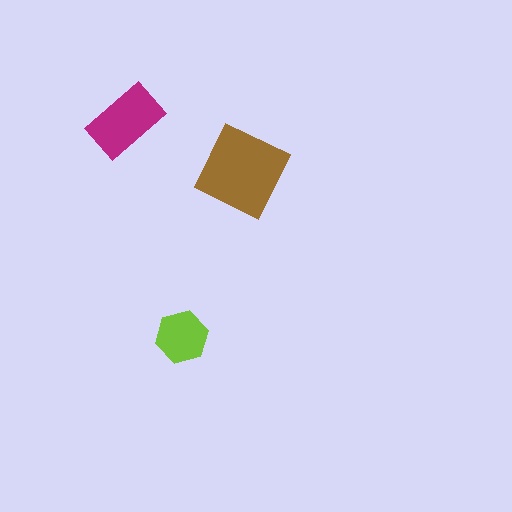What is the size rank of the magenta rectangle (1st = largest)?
2nd.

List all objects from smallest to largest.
The lime hexagon, the magenta rectangle, the brown square.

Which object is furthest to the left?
The magenta rectangle is leftmost.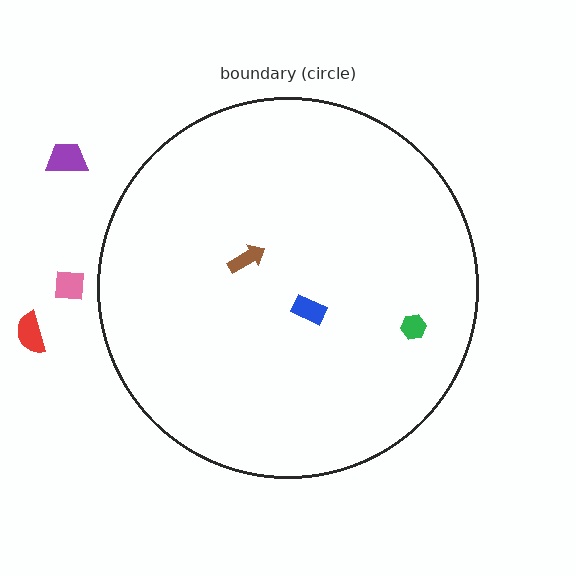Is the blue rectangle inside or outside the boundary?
Inside.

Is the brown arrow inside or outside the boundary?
Inside.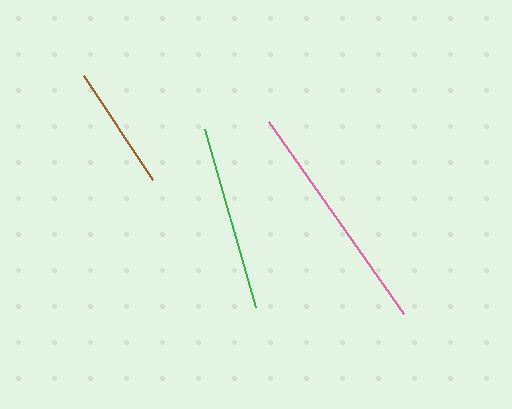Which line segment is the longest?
The pink line is the longest at approximately 234 pixels.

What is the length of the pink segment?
The pink segment is approximately 234 pixels long.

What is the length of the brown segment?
The brown segment is approximately 126 pixels long.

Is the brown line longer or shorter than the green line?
The green line is longer than the brown line.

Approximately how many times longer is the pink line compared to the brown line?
The pink line is approximately 1.9 times the length of the brown line.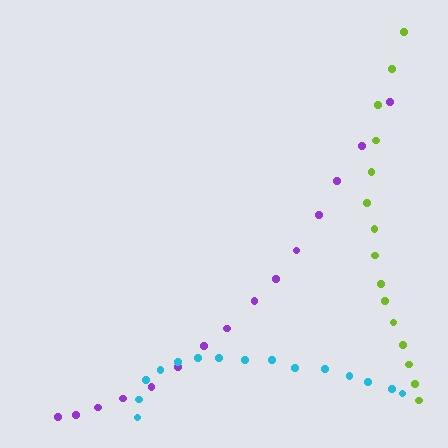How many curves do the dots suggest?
There are 3 distinct paths.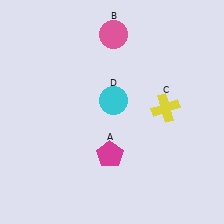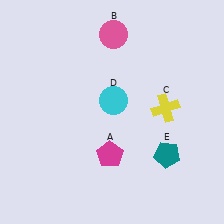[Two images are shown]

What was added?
A teal pentagon (E) was added in Image 2.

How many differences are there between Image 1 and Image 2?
There is 1 difference between the two images.